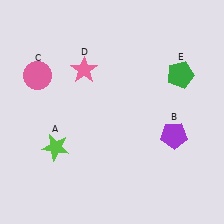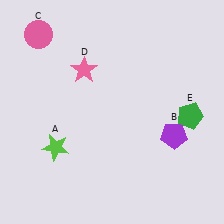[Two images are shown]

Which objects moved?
The objects that moved are: the pink circle (C), the green pentagon (E).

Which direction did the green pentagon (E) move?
The green pentagon (E) moved down.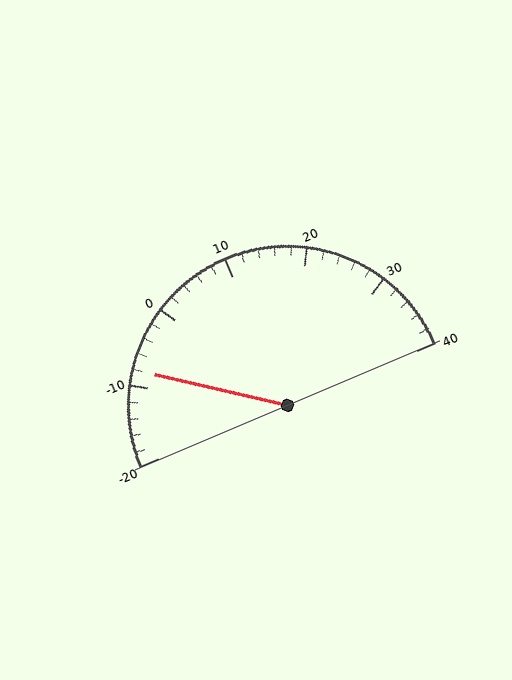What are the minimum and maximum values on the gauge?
The gauge ranges from -20 to 40.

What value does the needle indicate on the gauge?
The needle indicates approximately -8.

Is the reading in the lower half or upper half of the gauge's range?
The reading is in the lower half of the range (-20 to 40).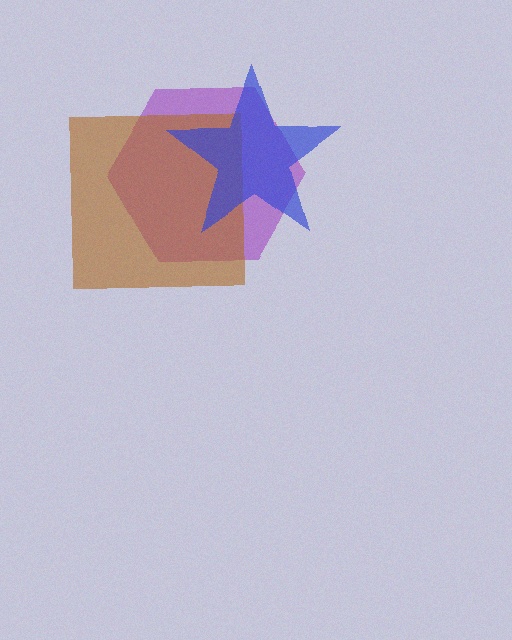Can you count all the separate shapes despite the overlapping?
Yes, there are 3 separate shapes.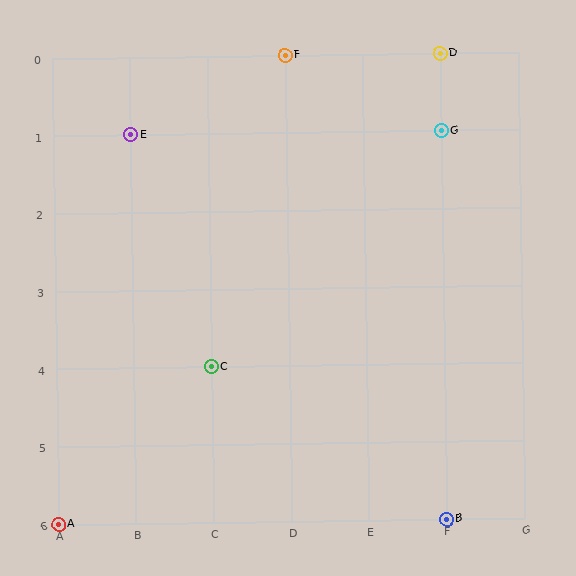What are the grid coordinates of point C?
Point C is at grid coordinates (C, 4).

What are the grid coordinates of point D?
Point D is at grid coordinates (F, 0).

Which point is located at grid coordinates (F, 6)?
Point B is at (F, 6).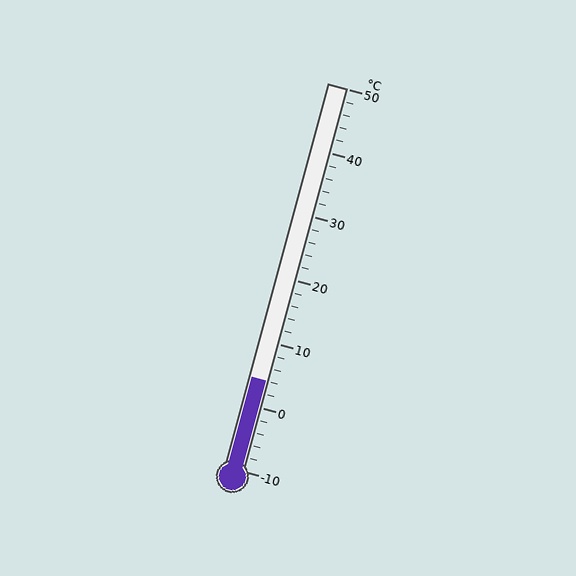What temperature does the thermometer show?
The thermometer shows approximately 4°C.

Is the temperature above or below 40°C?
The temperature is below 40°C.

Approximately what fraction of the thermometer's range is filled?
The thermometer is filled to approximately 25% of its range.